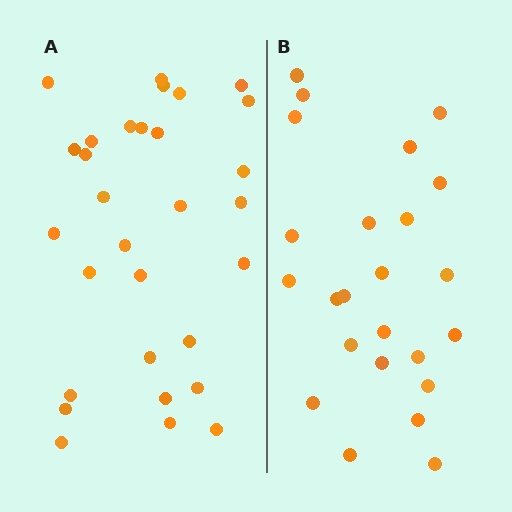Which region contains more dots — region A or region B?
Region A (the left region) has more dots.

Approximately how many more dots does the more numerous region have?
Region A has about 6 more dots than region B.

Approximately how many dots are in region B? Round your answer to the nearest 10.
About 20 dots. (The exact count is 24, which rounds to 20.)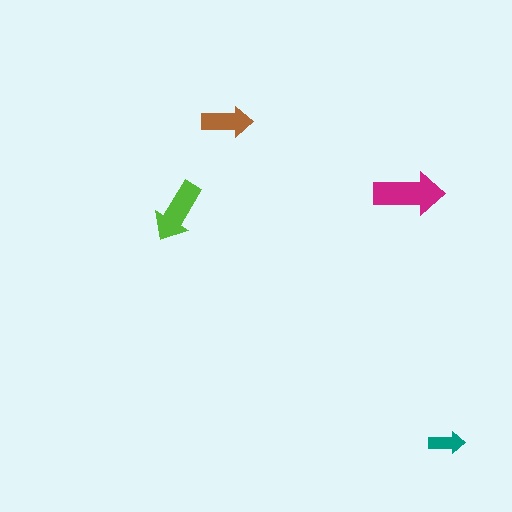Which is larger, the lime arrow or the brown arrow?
The lime one.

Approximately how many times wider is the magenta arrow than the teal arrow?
About 2 times wider.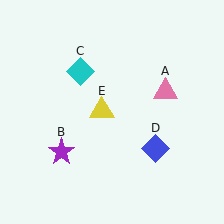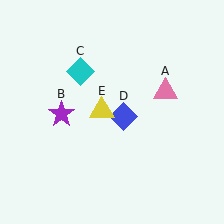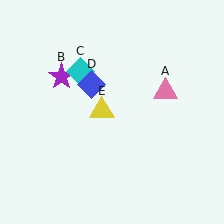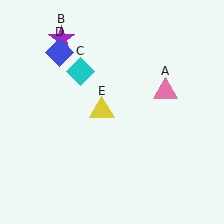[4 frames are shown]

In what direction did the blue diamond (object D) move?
The blue diamond (object D) moved up and to the left.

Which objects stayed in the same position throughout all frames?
Pink triangle (object A) and cyan diamond (object C) and yellow triangle (object E) remained stationary.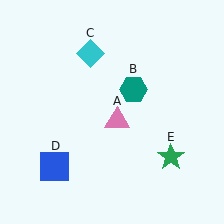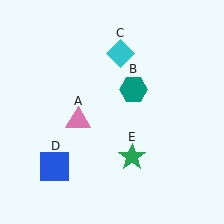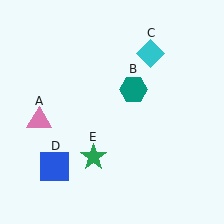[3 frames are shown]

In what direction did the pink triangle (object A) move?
The pink triangle (object A) moved left.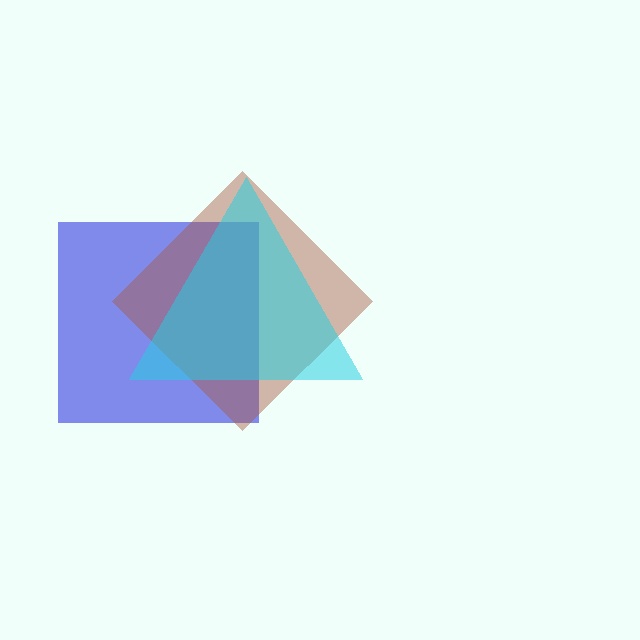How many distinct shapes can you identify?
There are 3 distinct shapes: a blue square, a brown diamond, a cyan triangle.